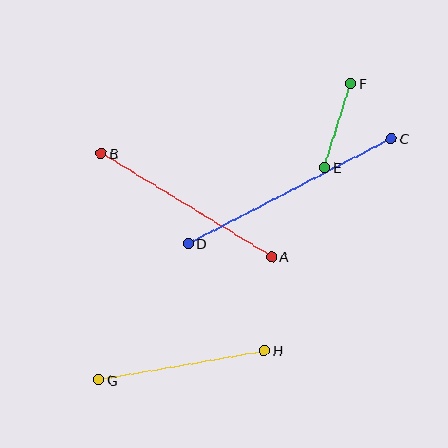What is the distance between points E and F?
The distance is approximately 88 pixels.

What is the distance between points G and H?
The distance is approximately 168 pixels.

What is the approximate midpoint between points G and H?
The midpoint is at approximately (182, 365) pixels.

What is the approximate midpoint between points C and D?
The midpoint is at approximately (290, 191) pixels.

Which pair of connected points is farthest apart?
Points C and D are farthest apart.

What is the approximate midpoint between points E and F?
The midpoint is at approximately (338, 125) pixels.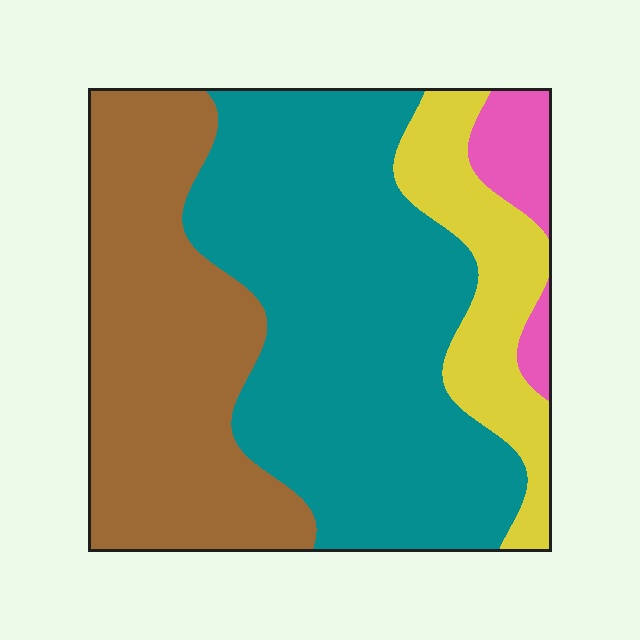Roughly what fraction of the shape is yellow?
Yellow takes up about one eighth (1/8) of the shape.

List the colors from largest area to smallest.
From largest to smallest: teal, brown, yellow, pink.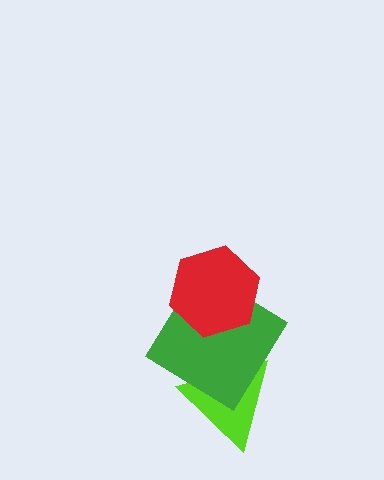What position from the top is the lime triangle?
The lime triangle is 3rd from the top.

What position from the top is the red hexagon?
The red hexagon is 1st from the top.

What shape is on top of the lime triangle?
The green diamond is on top of the lime triangle.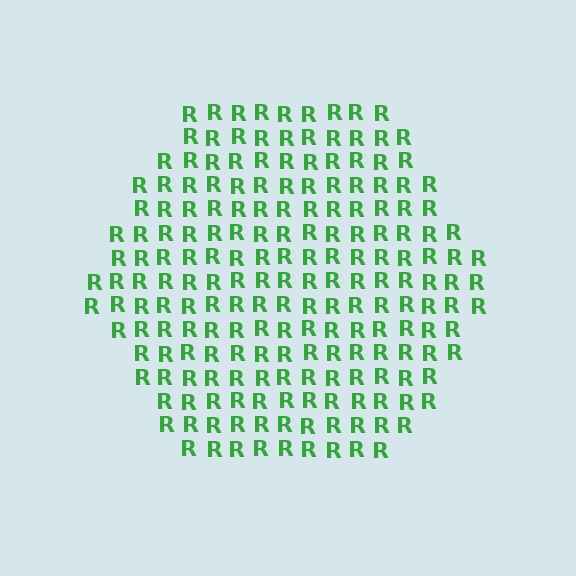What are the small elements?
The small elements are letter R's.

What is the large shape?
The large shape is a hexagon.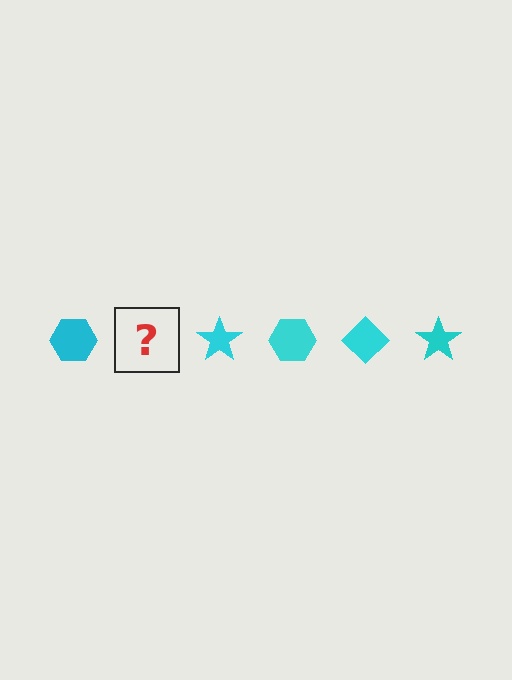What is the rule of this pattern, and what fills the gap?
The rule is that the pattern cycles through hexagon, diamond, star shapes in cyan. The gap should be filled with a cyan diamond.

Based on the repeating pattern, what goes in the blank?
The blank should be a cyan diamond.